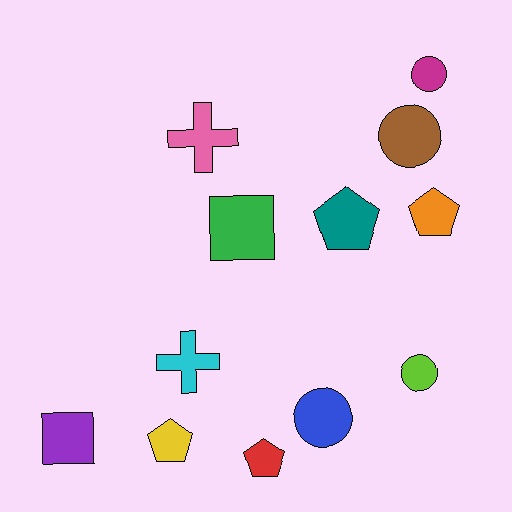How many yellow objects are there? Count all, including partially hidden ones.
There is 1 yellow object.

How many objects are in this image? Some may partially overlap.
There are 12 objects.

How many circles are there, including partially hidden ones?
There are 4 circles.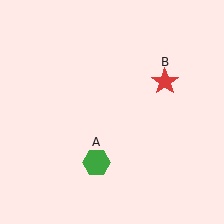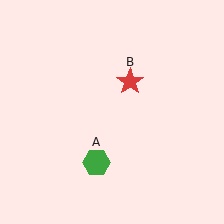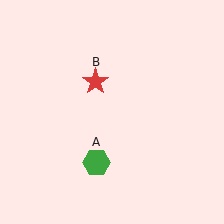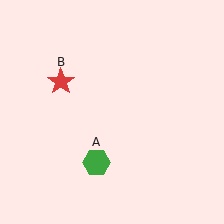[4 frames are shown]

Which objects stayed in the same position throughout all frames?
Green hexagon (object A) remained stationary.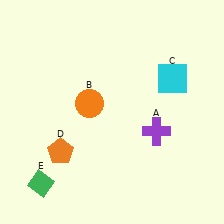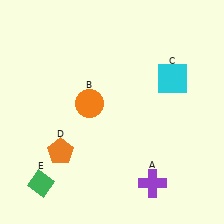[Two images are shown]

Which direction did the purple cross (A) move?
The purple cross (A) moved down.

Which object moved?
The purple cross (A) moved down.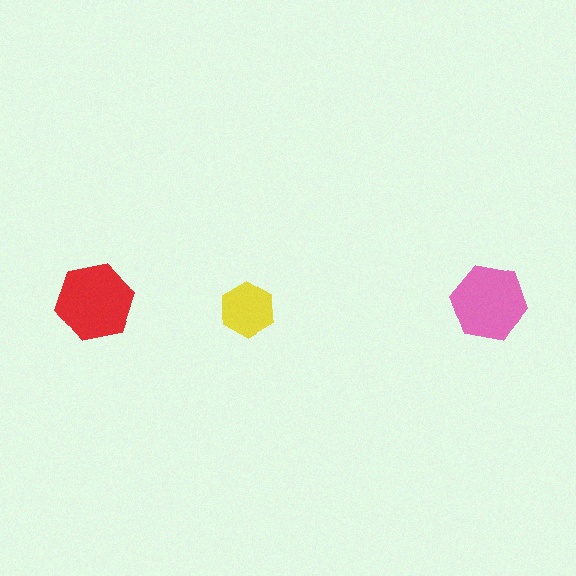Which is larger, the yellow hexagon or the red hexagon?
The red one.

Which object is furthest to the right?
The pink hexagon is rightmost.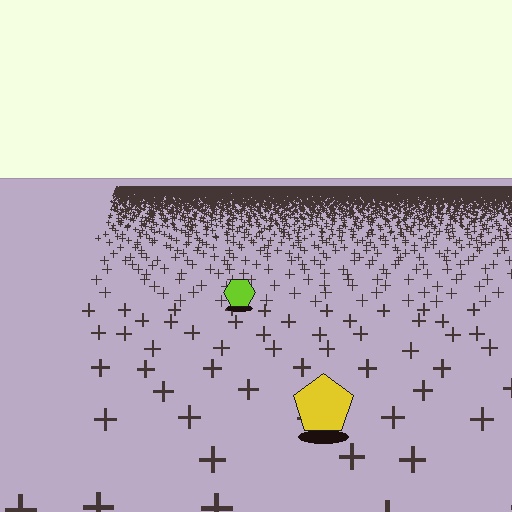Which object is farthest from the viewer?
The lime hexagon is farthest from the viewer. It appears smaller and the ground texture around it is denser.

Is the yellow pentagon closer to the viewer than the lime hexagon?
Yes. The yellow pentagon is closer — you can tell from the texture gradient: the ground texture is coarser near it.